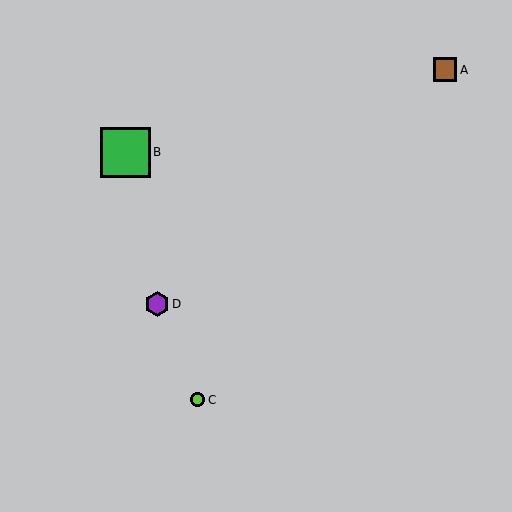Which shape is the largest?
The green square (labeled B) is the largest.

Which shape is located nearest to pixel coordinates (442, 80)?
The brown square (labeled A) at (445, 70) is nearest to that location.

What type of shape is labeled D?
Shape D is a purple hexagon.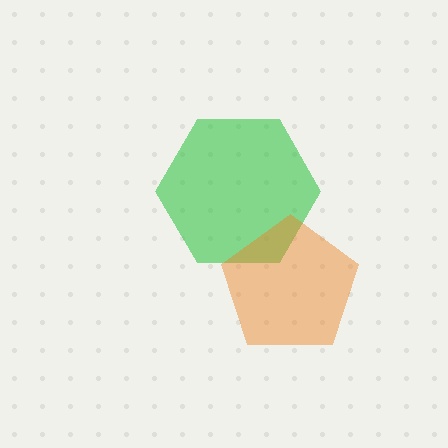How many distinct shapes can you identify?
There are 2 distinct shapes: a green hexagon, an orange pentagon.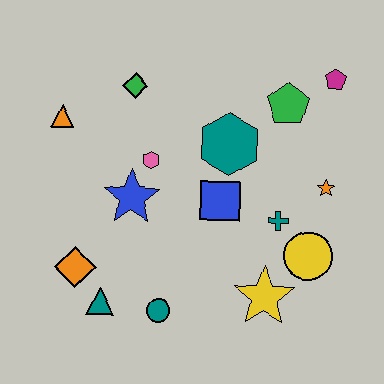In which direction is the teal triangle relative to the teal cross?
The teal triangle is to the left of the teal cross.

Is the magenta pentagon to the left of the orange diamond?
No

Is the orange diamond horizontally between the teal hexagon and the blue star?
No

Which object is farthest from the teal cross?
The orange triangle is farthest from the teal cross.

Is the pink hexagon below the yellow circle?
No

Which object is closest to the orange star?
The teal cross is closest to the orange star.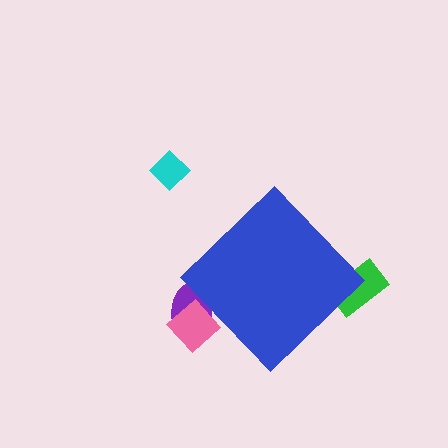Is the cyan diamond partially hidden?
No, the cyan diamond is fully visible.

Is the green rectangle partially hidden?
Yes, the green rectangle is partially hidden behind the blue diamond.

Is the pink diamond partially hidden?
Yes, the pink diamond is partially hidden behind the blue diamond.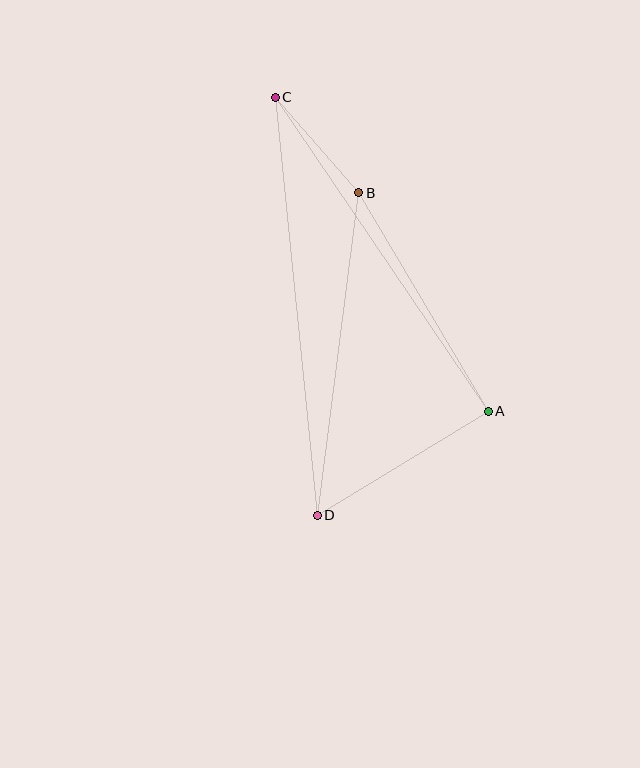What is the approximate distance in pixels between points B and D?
The distance between B and D is approximately 325 pixels.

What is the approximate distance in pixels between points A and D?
The distance between A and D is approximately 200 pixels.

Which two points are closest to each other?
Points B and C are closest to each other.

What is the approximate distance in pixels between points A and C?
The distance between A and C is approximately 380 pixels.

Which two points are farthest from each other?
Points C and D are farthest from each other.